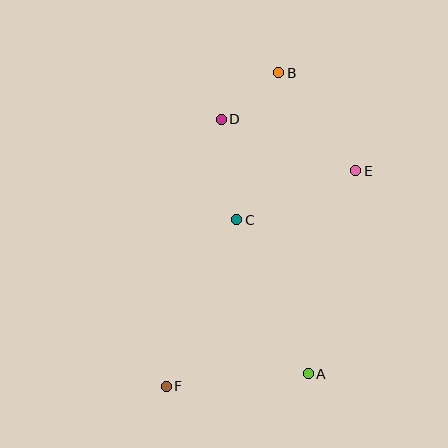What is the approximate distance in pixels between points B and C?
The distance between B and C is approximately 153 pixels.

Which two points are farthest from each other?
Points B and F are farthest from each other.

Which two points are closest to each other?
Points B and D are closest to each other.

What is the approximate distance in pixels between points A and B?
The distance between A and B is approximately 303 pixels.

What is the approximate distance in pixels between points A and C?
The distance between A and C is approximately 170 pixels.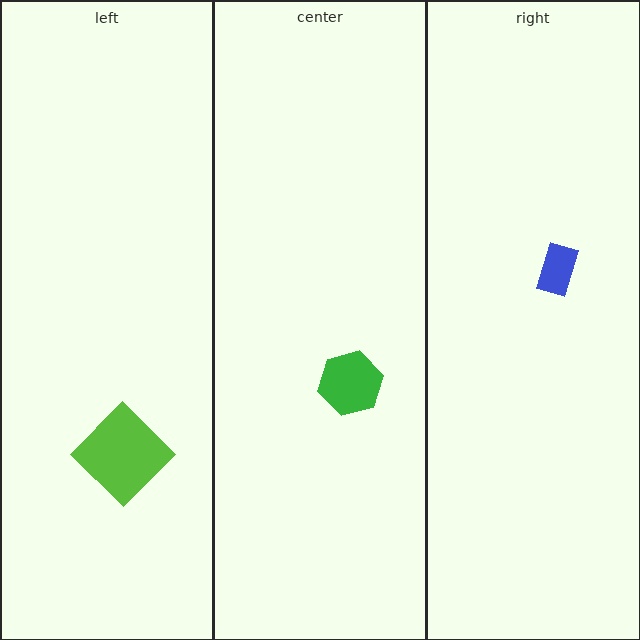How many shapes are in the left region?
1.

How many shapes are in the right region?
1.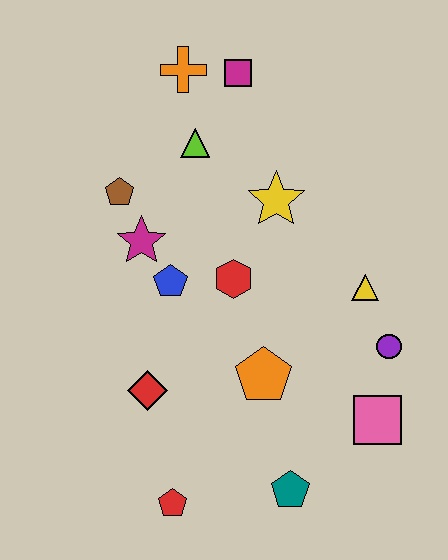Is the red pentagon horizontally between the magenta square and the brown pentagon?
Yes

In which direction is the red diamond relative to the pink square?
The red diamond is to the left of the pink square.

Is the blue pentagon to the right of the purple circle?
No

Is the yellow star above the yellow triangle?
Yes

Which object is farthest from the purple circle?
The orange cross is farthest from the purple circle.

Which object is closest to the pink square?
The purple circle is closest to the pink square.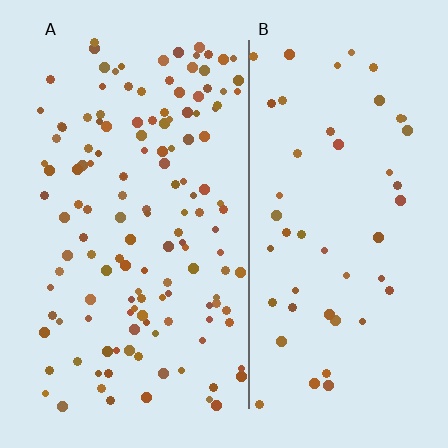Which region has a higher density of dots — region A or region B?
A (the left).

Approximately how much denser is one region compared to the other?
Approximately 2.8× — region A over region B.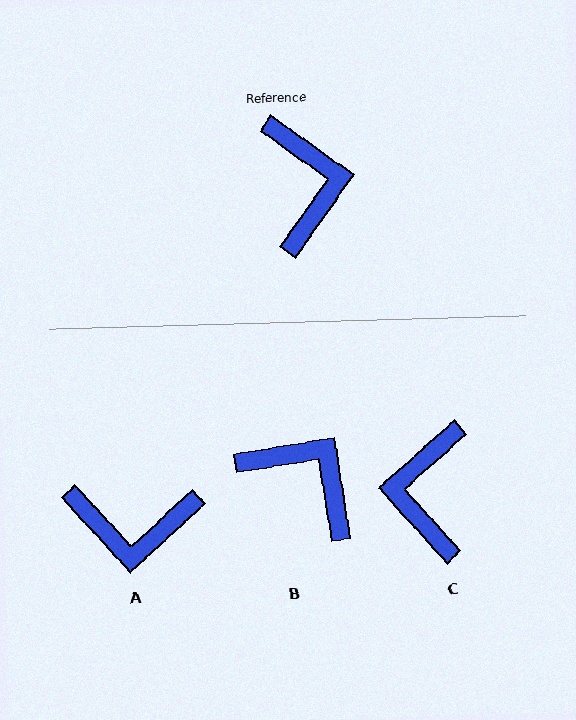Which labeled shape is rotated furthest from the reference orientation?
C, about 167 degrees away.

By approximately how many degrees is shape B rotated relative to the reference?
Approximately 44 degrees counter-clockwise.